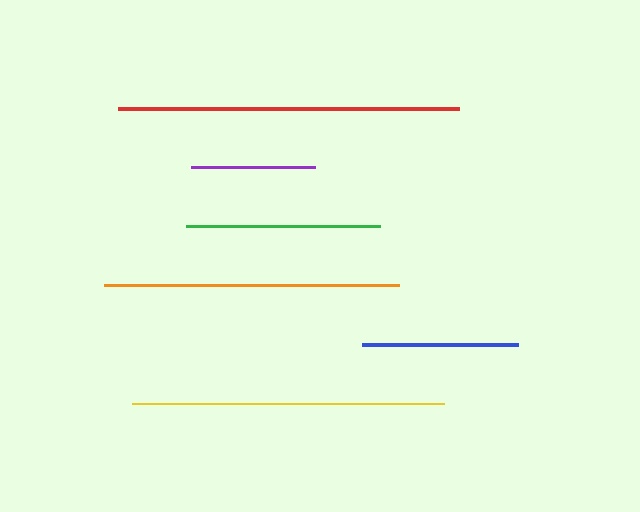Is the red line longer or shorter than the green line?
The red line is longer than the green line.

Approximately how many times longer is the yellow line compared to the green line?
The yellow line is approximately 1.6 times the length of the green line.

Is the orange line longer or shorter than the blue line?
The orange line is longer than the blue line.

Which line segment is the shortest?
The purple line is the shortest at approximately 123 pixels.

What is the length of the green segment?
The green segment is approximately 194 pixels long.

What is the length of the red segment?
The red segment is approximately 341 pixels long.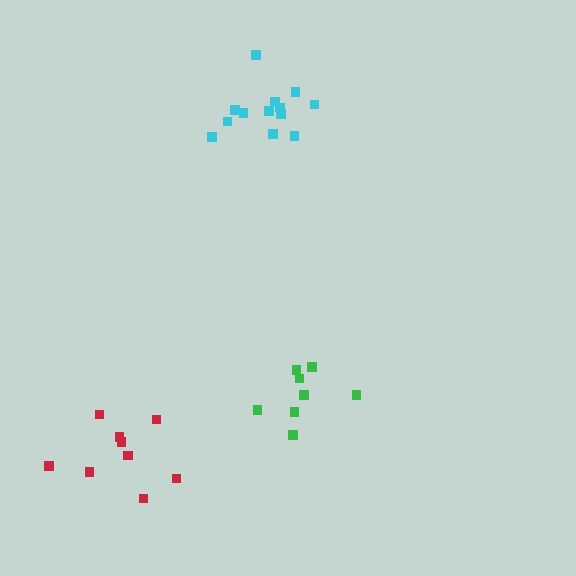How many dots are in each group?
Group 1: 9 dots, Group 2: 13 dots, Group 3: 8 dots (30 total).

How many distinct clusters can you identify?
There are 3 distinct clusters.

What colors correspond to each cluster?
The clusters are colored: red, cyan, green.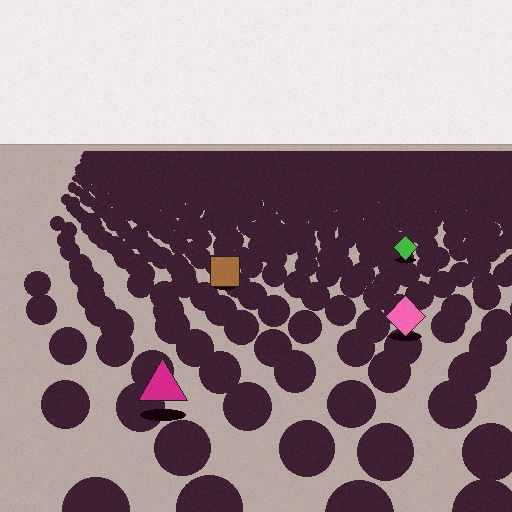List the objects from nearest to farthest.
From nearest to farthest: the magenta triangle, the pink diamond, the brown square, the green diamond.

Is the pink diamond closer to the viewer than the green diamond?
Yes. The pink diamond is closer — you can tell from the texture gradient: the ground texture is coarser near it.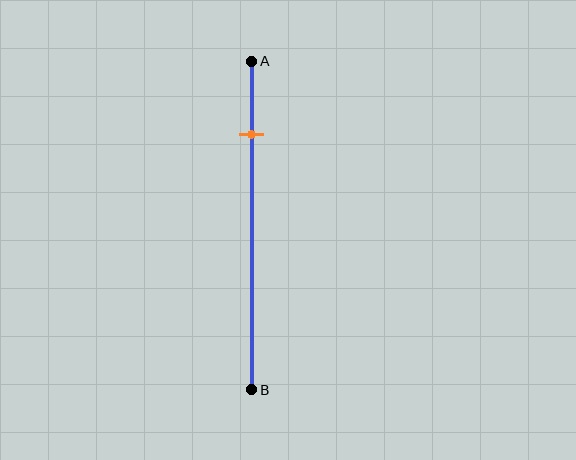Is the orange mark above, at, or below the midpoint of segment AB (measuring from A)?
The orange mark is above the midpoint of segment AB.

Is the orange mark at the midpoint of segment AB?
No, the mark is at about 20% from A, not at the 50% midpoint.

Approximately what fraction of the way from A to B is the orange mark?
The orange mark is approximately 20% of the way from A to B.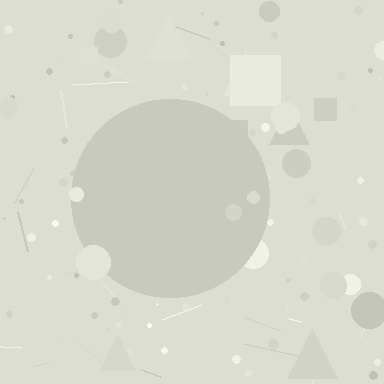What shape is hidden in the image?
A circle is hidden in the image.